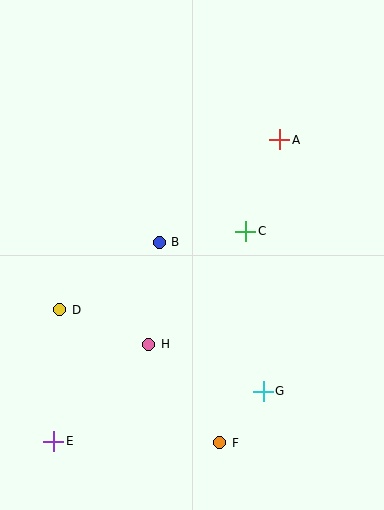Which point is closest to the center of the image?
Point B at (159, 242) is closest to the center.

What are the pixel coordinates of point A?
Point A is at (280, 140).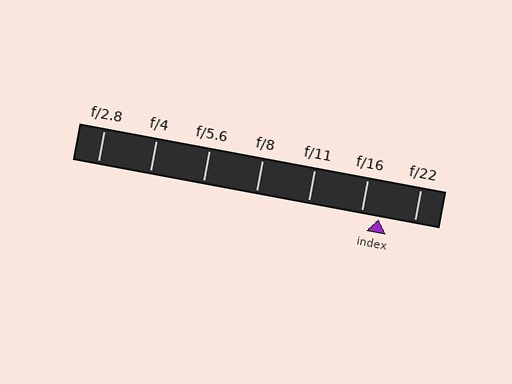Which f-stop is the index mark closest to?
The index mark is closest to f/16.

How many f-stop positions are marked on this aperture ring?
There are 7 f-stop positions marked.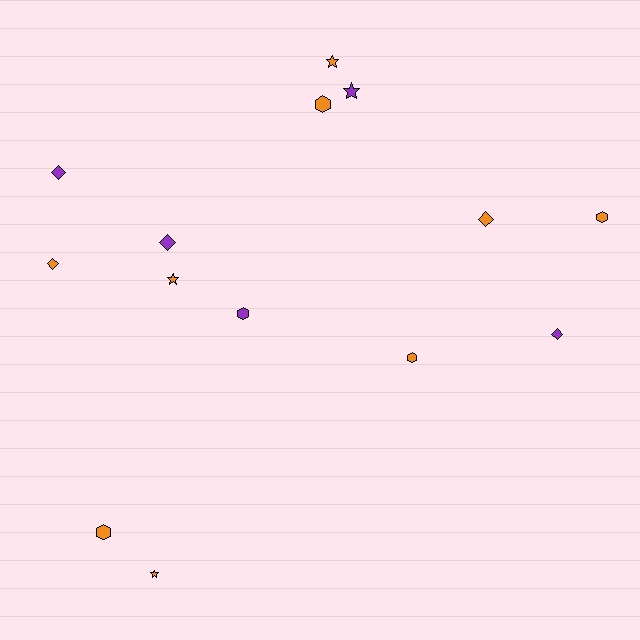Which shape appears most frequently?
Diamond, with 5 objects.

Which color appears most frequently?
Orange, with 9 objects.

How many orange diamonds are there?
There are 2 orange diamonds.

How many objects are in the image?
There are 14 objects.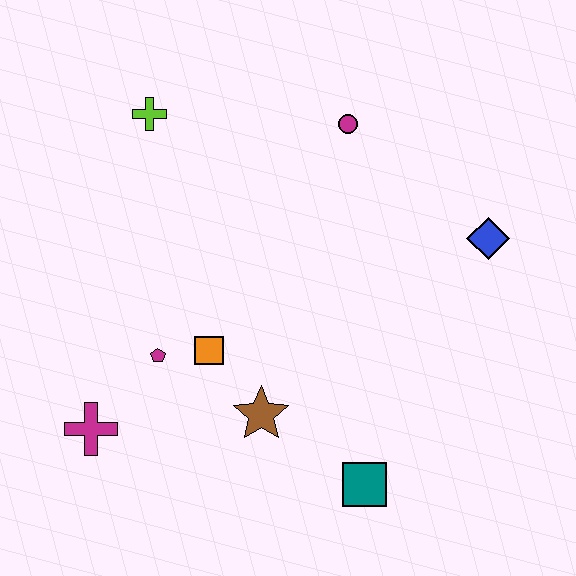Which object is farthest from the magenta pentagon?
The blue diamond is farthest from the magenta pentagon.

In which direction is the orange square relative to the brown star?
The orange square is above the brown star.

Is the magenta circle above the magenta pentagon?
Yes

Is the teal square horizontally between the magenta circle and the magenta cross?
No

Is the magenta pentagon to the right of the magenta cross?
Yes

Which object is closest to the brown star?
The orange square is closest to the brown star.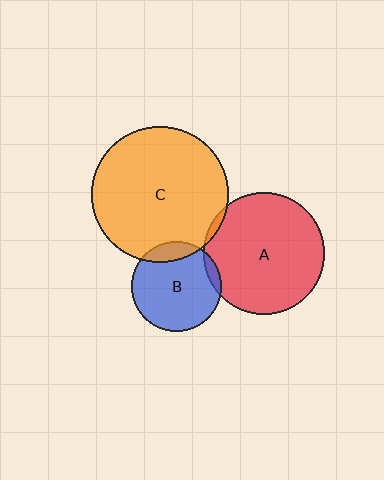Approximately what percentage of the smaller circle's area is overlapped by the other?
Approximately 5%.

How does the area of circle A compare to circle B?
Approximately 1.8 times.